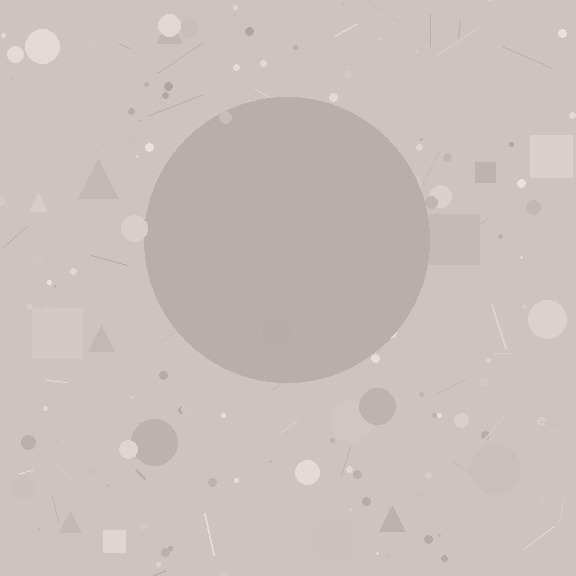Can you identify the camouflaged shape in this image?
The camouflaged shape is a circle.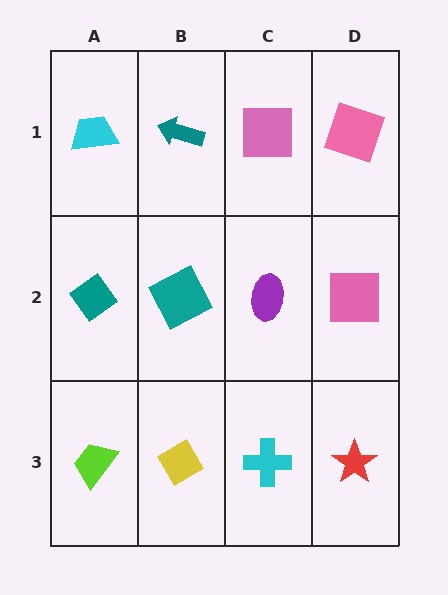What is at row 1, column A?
A cyan trapezoid.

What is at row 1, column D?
A pink square.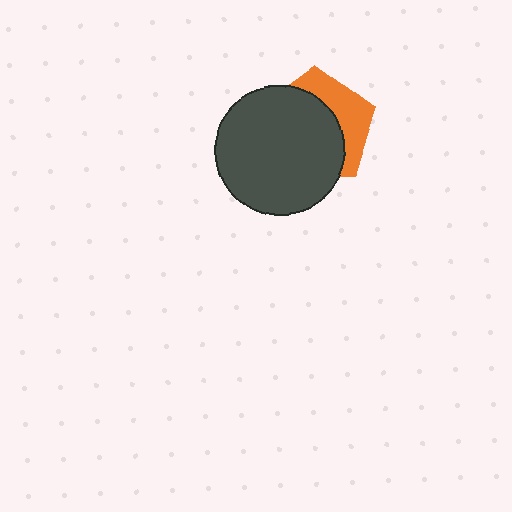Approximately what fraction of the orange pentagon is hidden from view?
Roughly 65% of the orange pentagon is hidden behind the dark gray circle.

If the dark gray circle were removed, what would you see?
You would see the complete orange pentagon.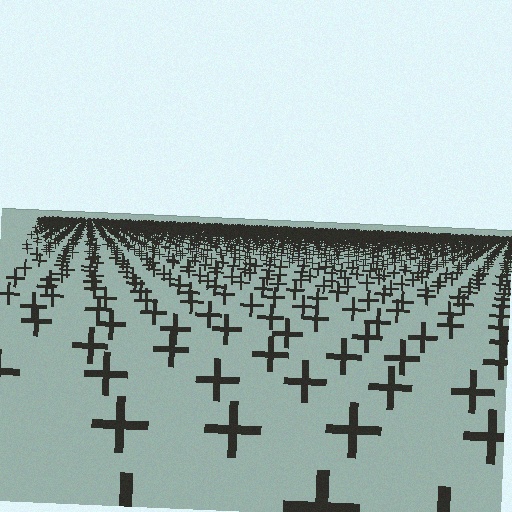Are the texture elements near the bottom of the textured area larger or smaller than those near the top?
Larger. Near the bottom, elements are closer to the viewer and appear at a bigger on-screen size.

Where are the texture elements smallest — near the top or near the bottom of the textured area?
Near the top.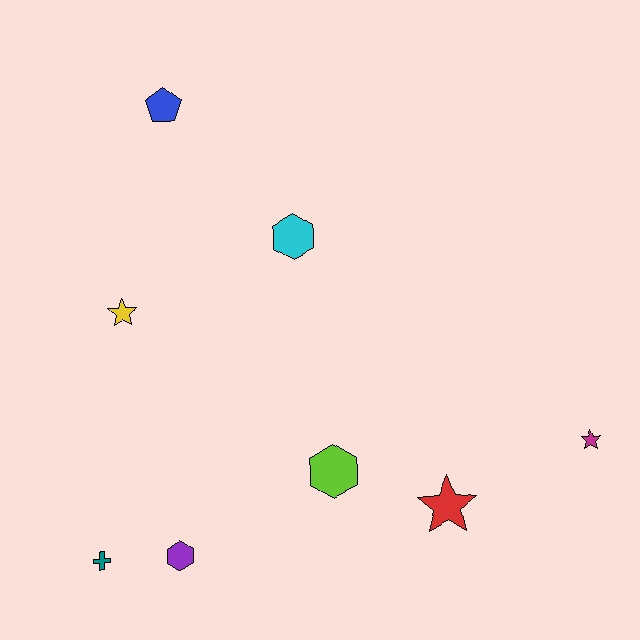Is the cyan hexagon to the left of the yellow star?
No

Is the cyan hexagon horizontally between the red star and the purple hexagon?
Yes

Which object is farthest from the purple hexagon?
The blue pentagon is farthest from the purple hexagon.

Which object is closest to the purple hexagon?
The teal cross is closest to the purple hexagon.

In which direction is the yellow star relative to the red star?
The yellow star is to the left of the red star.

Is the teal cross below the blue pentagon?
Yes